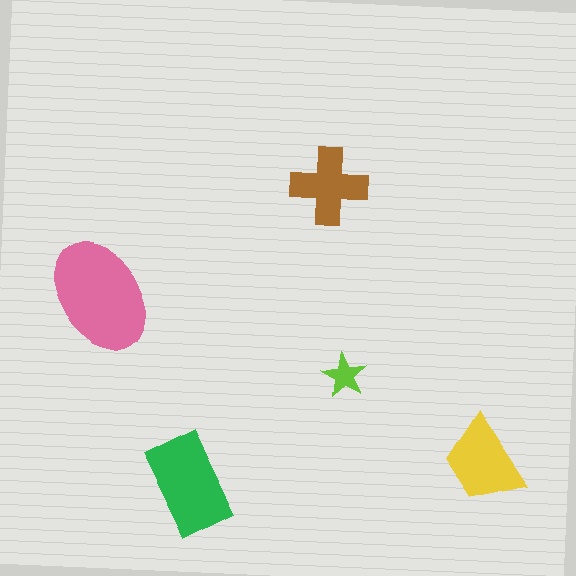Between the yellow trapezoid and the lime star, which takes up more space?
The yellow trapezoid.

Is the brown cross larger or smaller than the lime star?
Larger.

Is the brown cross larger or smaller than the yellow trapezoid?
Smaller.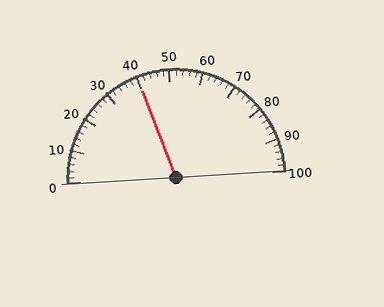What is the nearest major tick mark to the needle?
The nearest major tick mark is 40.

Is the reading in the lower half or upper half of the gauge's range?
The reading is in the lower half of the range (0 to 100).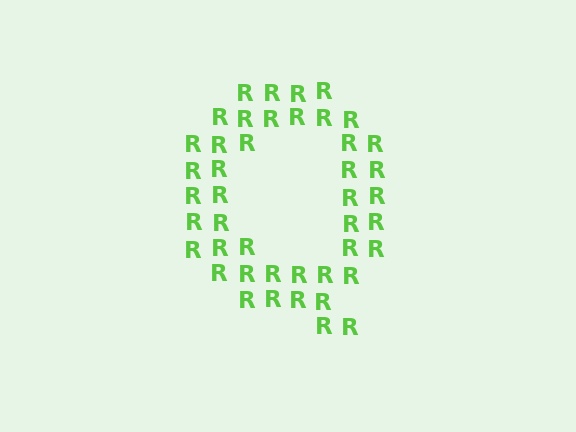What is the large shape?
The large shape is the letter Q.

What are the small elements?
The small elements are letter R's.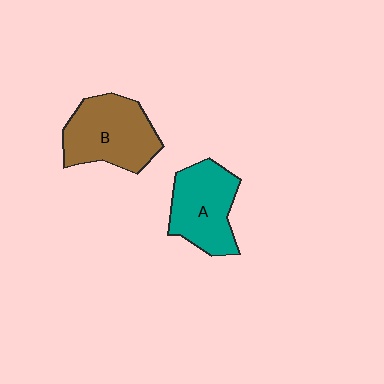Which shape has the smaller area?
Shape A (teal).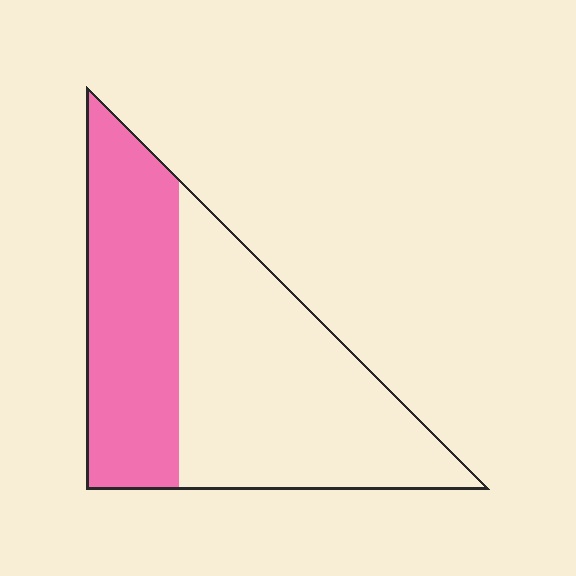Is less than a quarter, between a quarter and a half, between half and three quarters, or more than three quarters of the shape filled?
Between a quarter and a half.